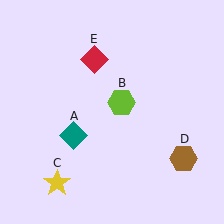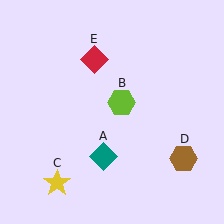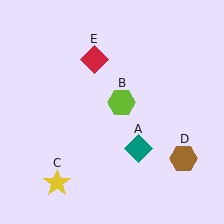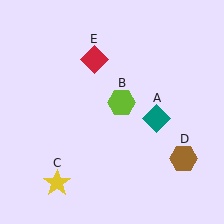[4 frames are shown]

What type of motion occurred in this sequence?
The teal diamond (object A) rotated counterclockwise around the center of the scene.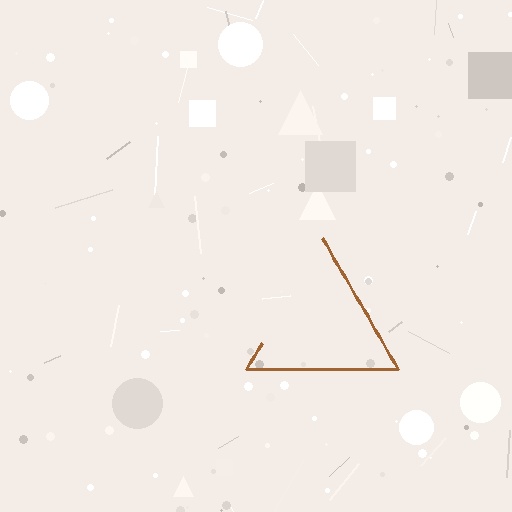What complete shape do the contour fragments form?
The contour fragments form a triangle.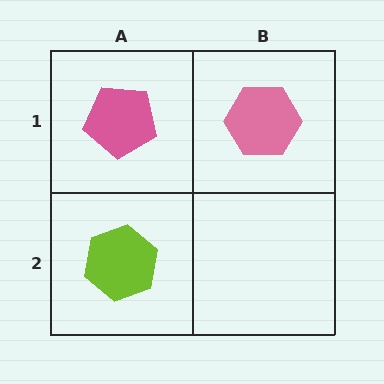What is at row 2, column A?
A lime hexagon.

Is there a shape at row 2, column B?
No, that cell is empty.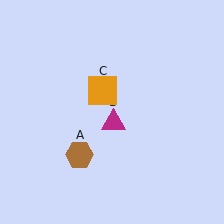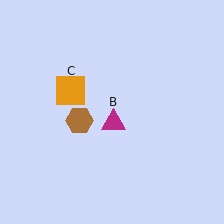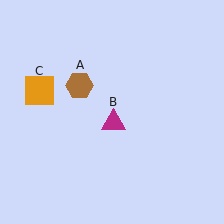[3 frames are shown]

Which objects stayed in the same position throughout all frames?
Magenta triangle (object B) remained stationary.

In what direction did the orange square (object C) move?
The orange square (object C) moved left.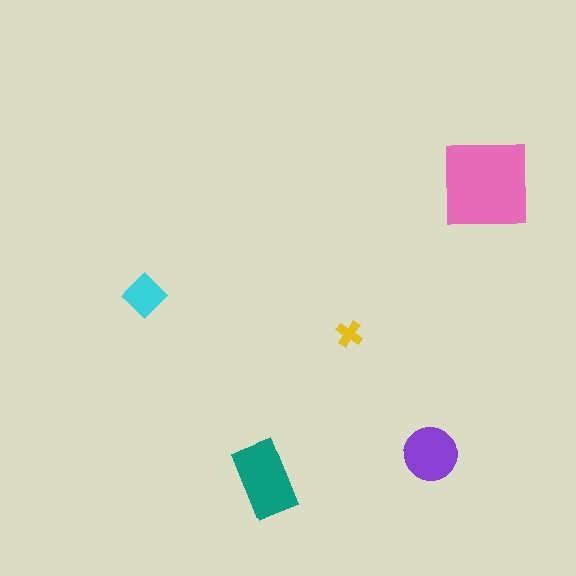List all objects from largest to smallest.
The pink square, the teal rectangle, the purple circle, the cyan diamond, the yellow cross.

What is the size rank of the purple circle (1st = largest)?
3rd.